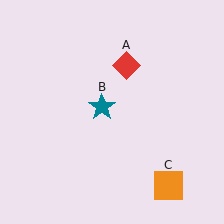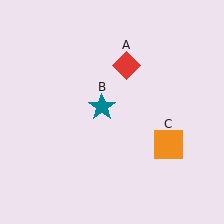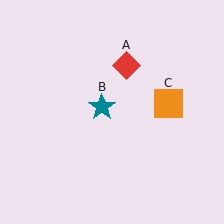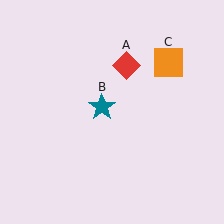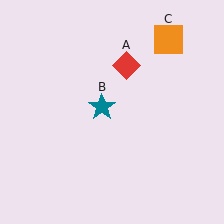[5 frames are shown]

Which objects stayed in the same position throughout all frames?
Red diamond (object A) and teal star (object B) remained stationary.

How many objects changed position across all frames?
1 object changed position: orange square (object C).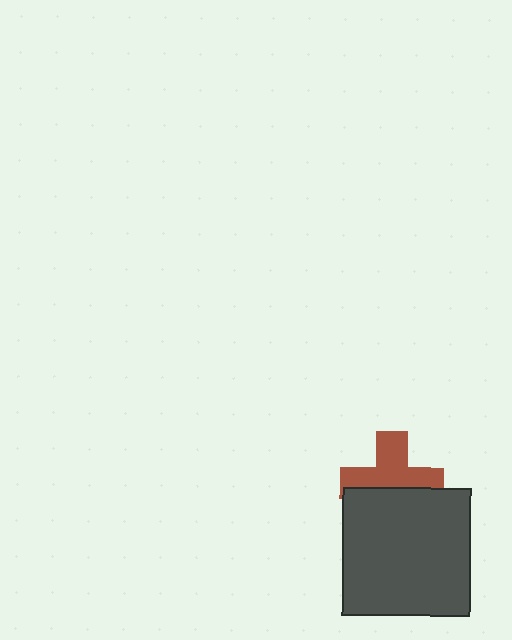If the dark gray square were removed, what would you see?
You would see the complete brown cross.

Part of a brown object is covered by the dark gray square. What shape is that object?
It is a cross.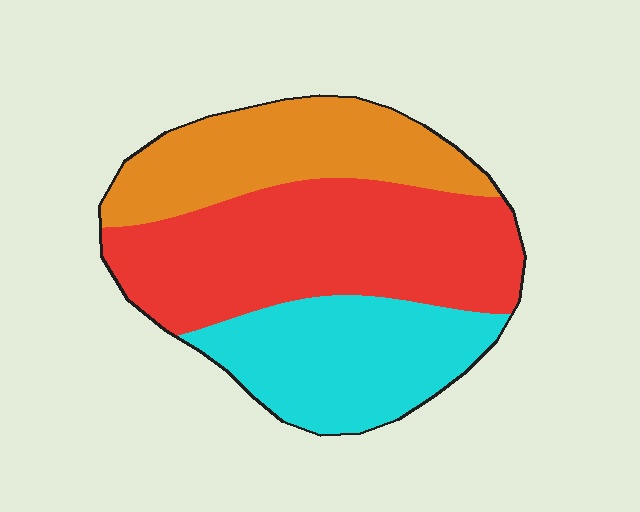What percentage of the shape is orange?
Orange takes up about one quarter (1/4) of the shape.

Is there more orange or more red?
Red.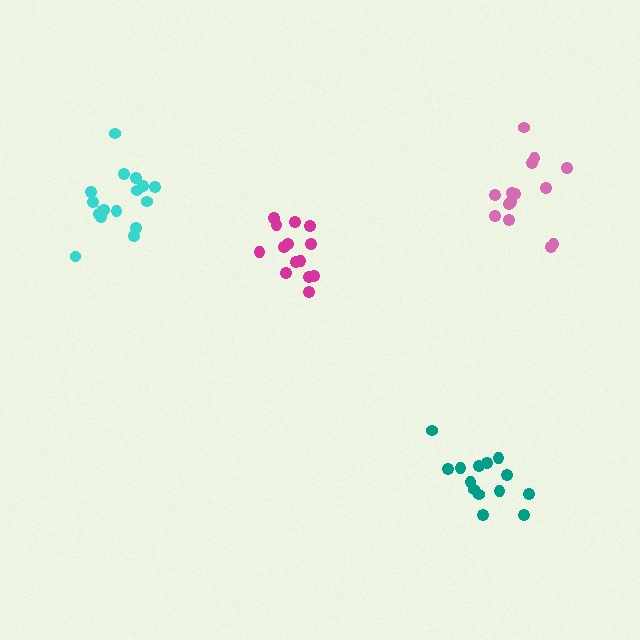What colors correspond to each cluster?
The clusters are colored: magenta, pink, cyan, teal.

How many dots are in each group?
Group 1: 14 dots, Group 2: 14 dots, Group 3: 17 dots, Group 4: 14 dots (59 total).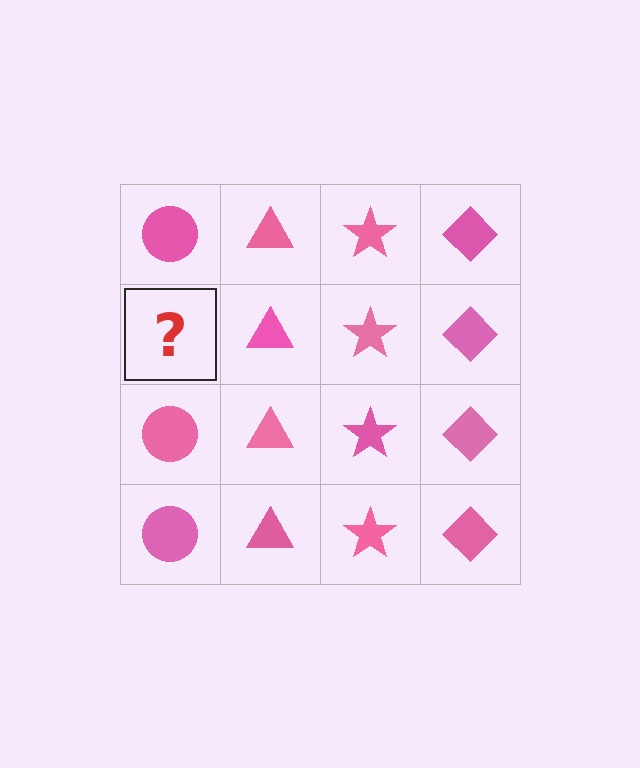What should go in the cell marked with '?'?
The missing cell should contain a pink circle.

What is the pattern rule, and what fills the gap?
The rule is that each column has a consistent shape. The gap should be filled with a pink circle.